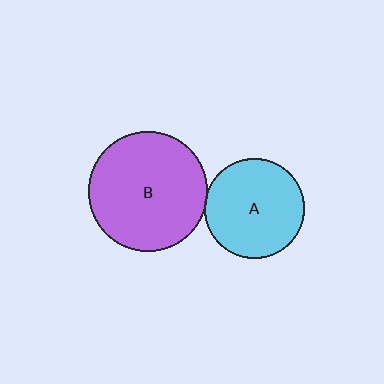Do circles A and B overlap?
Yes.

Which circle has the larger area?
Circle B (purple).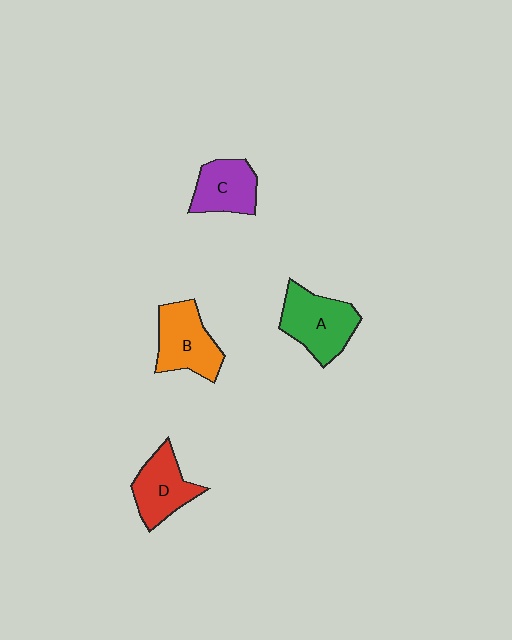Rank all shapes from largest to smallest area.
From largest to smallest: A (green), B (orange), D (red), C (purple).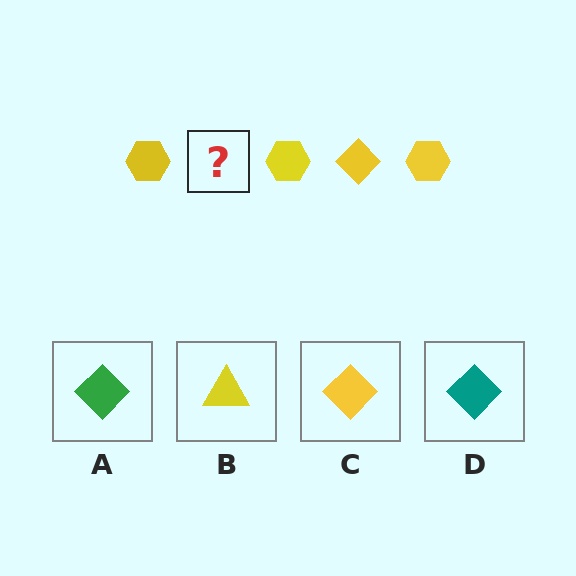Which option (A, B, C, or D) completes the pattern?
C.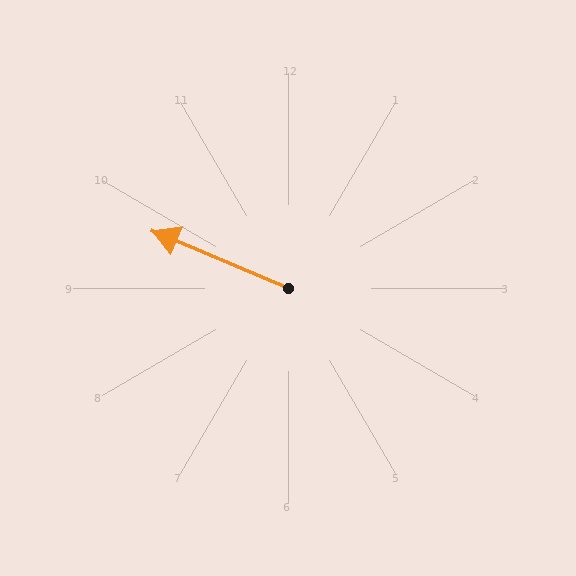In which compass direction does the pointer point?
Northwest.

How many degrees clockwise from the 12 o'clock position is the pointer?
Approximately 293 degrees.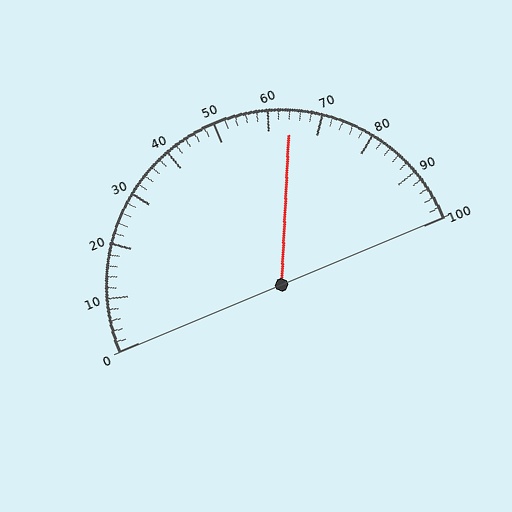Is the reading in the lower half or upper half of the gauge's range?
The reading is in the upper half of the range (0 to 100).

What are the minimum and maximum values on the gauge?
The gauge ranges from 0 to 100.